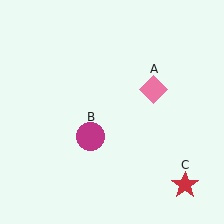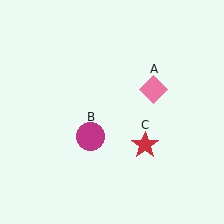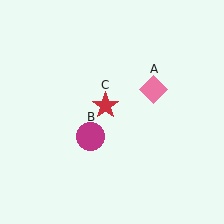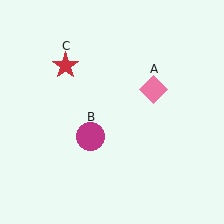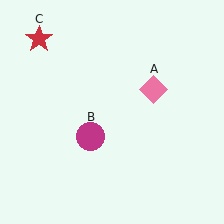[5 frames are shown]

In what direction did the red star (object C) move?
The red star (object C) moved up and to the left.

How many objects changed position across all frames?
1 object changed position: red star (object C).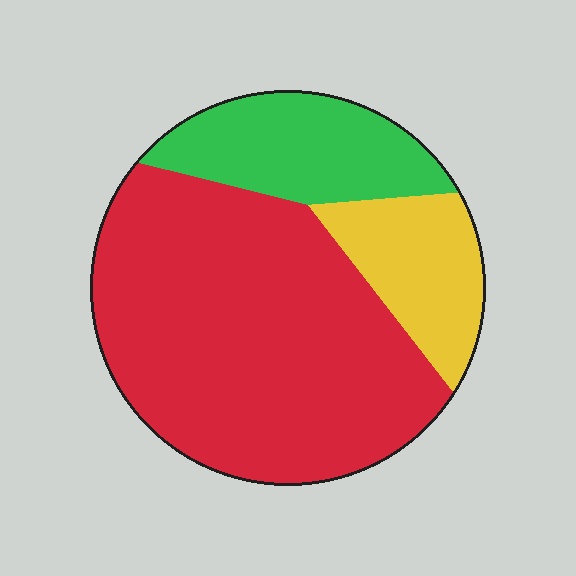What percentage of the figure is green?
Green takes up about one fifth (1/5) of the figure.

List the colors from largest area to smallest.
From largest to smallest: red, green, yellow.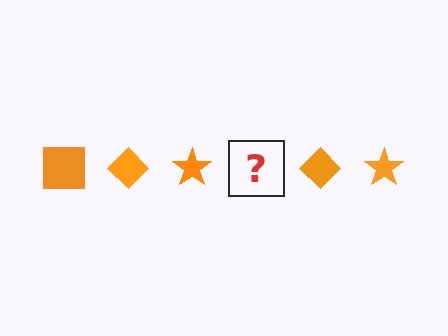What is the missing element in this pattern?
The missing element is an orange square.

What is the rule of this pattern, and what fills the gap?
The rule is that the pattern cycles through square, diamond, star shapes in orange. The gap should be filled with an orange square.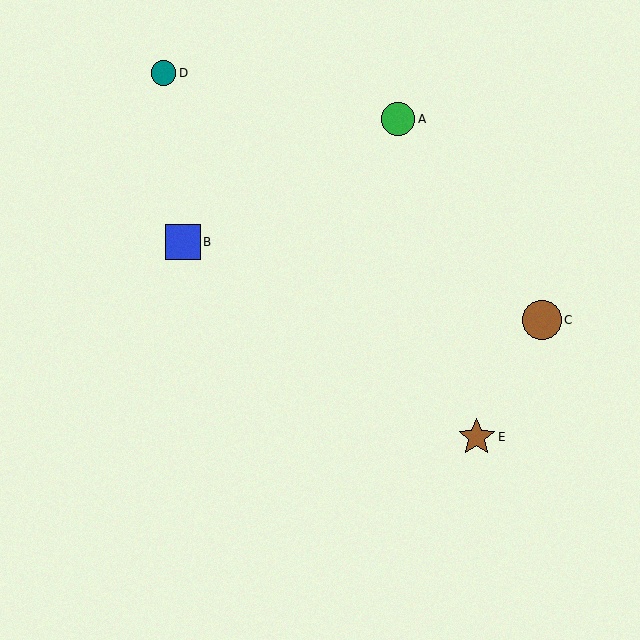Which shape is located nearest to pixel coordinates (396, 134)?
The green circle (labeled A) at (398, 119) is nearest to that location.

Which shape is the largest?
The brown circle (labeled C) is the largest.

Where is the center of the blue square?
The center of the blue square is at (183, 242).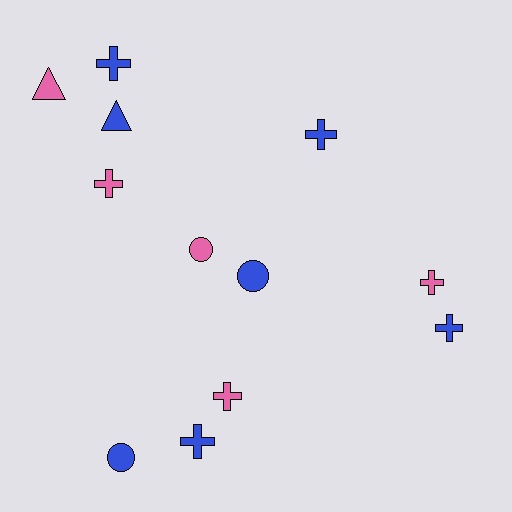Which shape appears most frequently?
Cross, with 7 objects.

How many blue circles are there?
There are 2 blue circles.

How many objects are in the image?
There are 12 objects.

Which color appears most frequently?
Blue, with 7 objects.